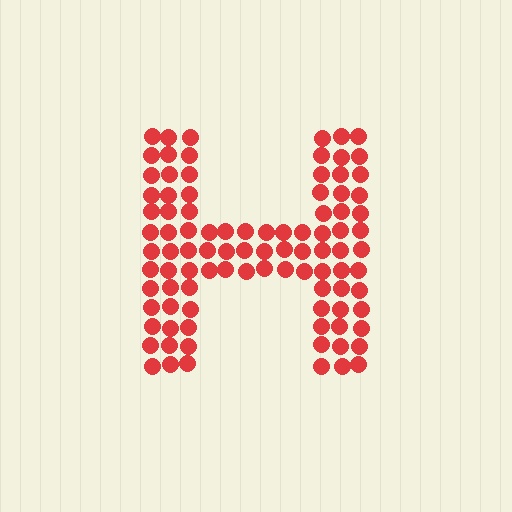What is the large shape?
The large shape is the letter H.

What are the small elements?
The small elements are circles.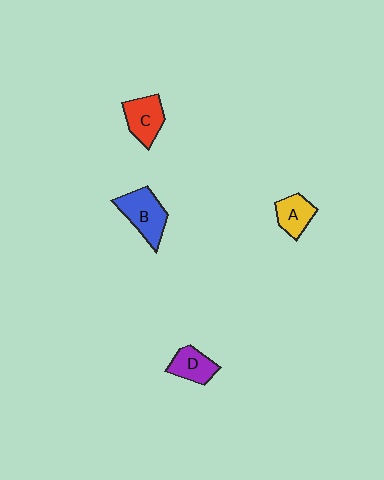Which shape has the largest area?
Shape B (blue).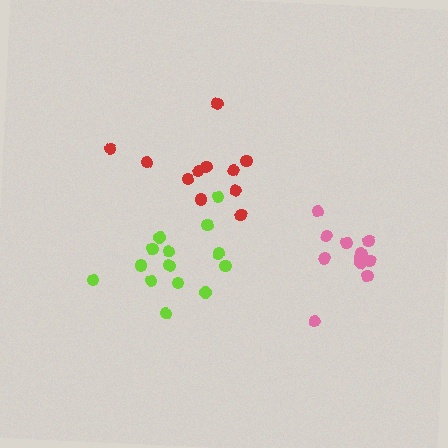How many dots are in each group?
Group 1: 11 dots, Group 2: 14 dots, Group 3: 11 dots (36 total).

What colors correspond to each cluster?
The clusters are colored: red, lime, pink.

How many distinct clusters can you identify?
There are 3 distinct clusters.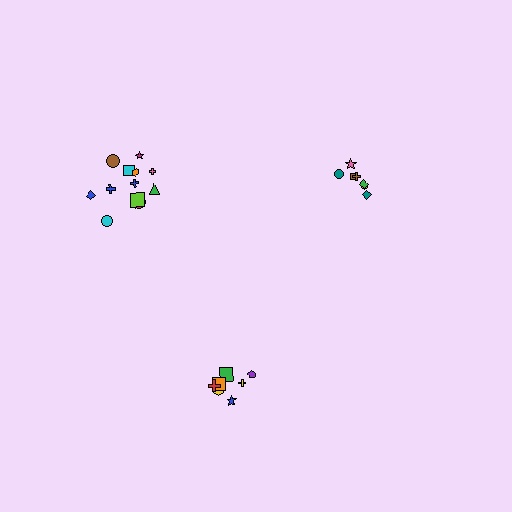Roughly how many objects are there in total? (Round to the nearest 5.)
Roughly 25 objects in total.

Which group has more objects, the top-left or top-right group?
The top-left group.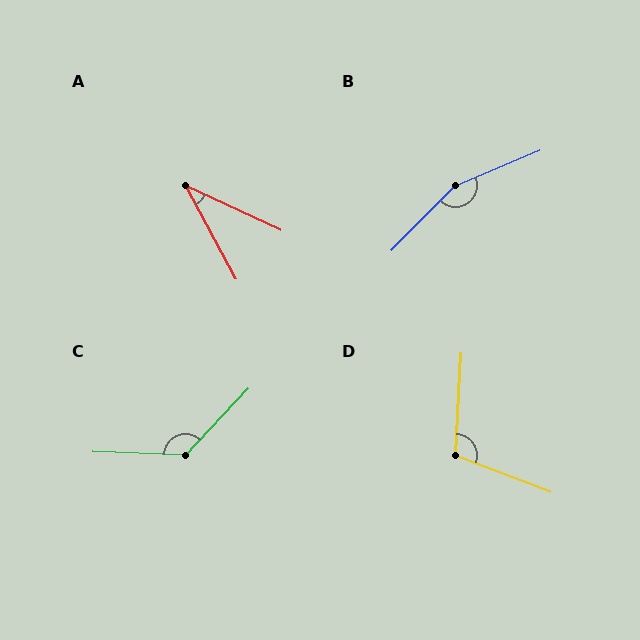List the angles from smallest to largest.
A (37°), D (108°), C (131°), B (157°).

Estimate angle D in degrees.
Approximately 108 degrees.